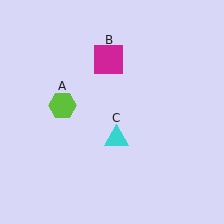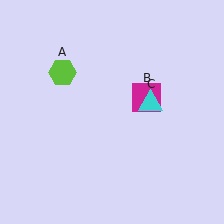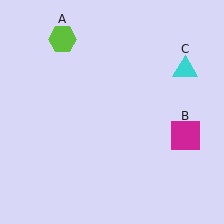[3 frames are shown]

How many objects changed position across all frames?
3 objects changed position: lime hexagon (object A), magenta square (object B), cyan triangle (object C).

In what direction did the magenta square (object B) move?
The magenta square (object B) moved down and to the right.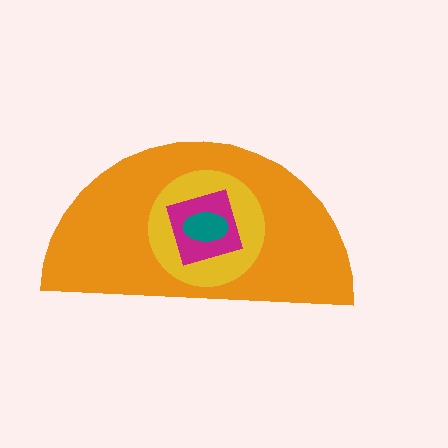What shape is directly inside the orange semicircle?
The yellow circle.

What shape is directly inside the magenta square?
The teal ellipse.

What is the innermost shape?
The teal ellipse.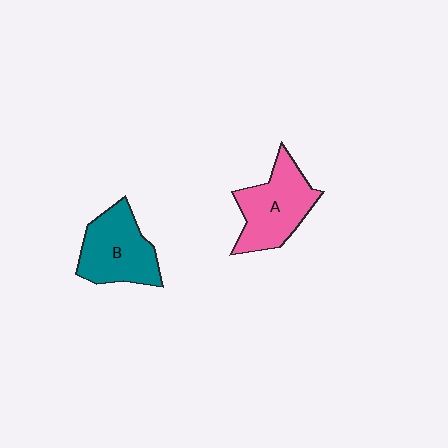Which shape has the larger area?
Shape A (pink).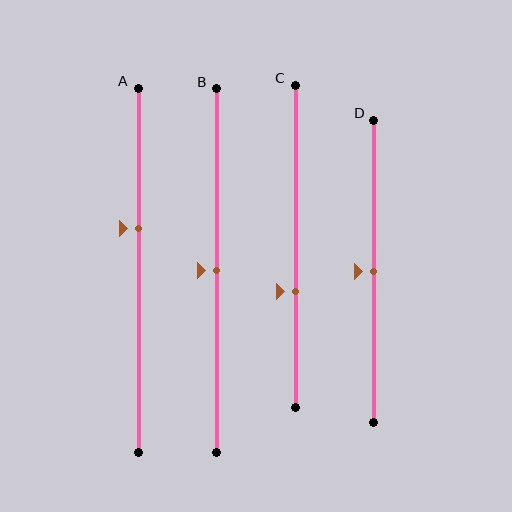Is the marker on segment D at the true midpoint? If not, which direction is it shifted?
Yes, the marker on segment D is at the true midpoint.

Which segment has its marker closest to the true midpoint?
Segment B has its marker closest to the true midpoint.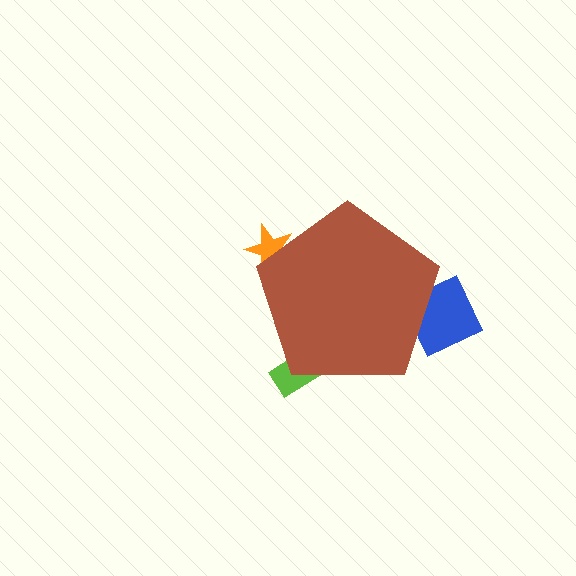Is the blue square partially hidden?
Yes, the blue square is partially hidden behind the brown pentagon.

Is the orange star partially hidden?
Yes, the orange star is partially hidden behind the brown pentagon.